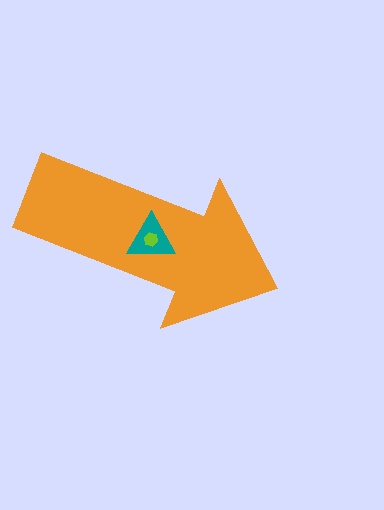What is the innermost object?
The lime hexagon.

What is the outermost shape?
The orange arrow.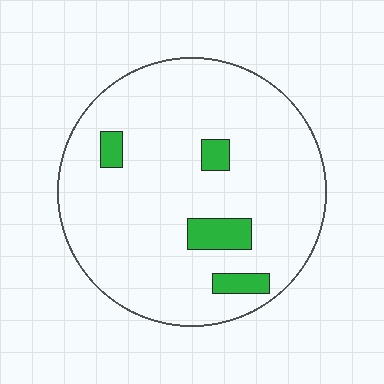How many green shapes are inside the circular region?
4.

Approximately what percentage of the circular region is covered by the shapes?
Approximately 10%.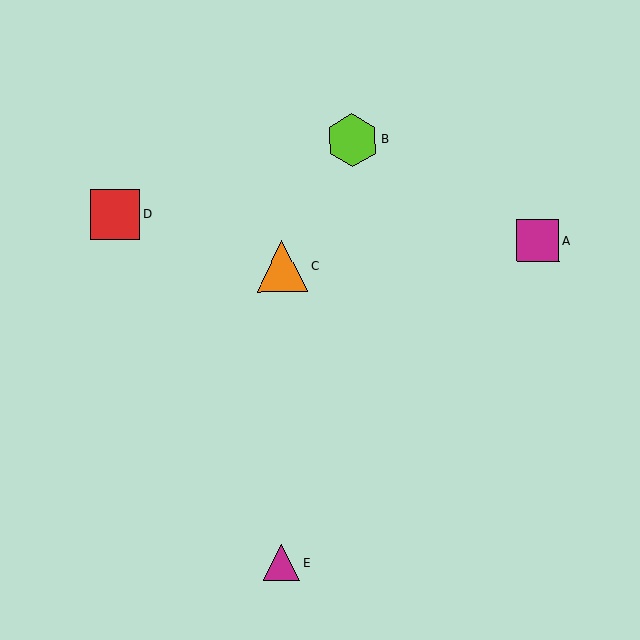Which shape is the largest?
The lime hexagon (labeled B) is the largest.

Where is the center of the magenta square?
The center of the magenta square is at (538, 241).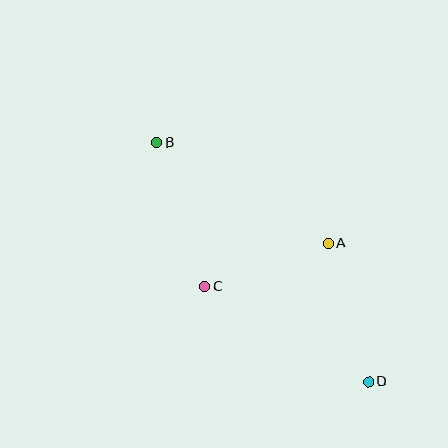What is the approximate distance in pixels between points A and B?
The distance between A and B is approximately 199 pixels.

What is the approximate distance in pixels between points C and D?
The distance between C and D is approximately 189 pixels.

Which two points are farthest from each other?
Points B and D are farthest from each other.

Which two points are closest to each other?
Points A and C are closest to each other.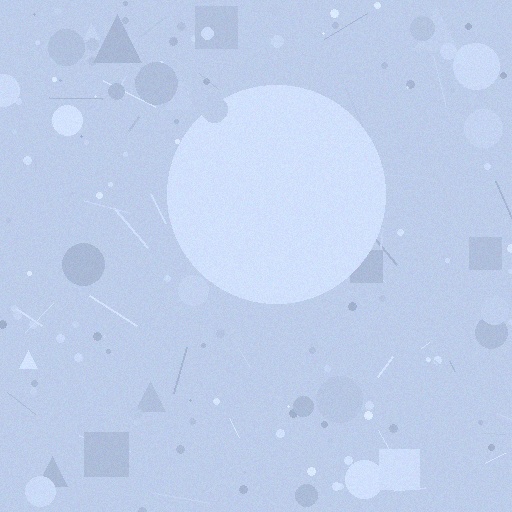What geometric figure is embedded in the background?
A circle is embedded in the background.